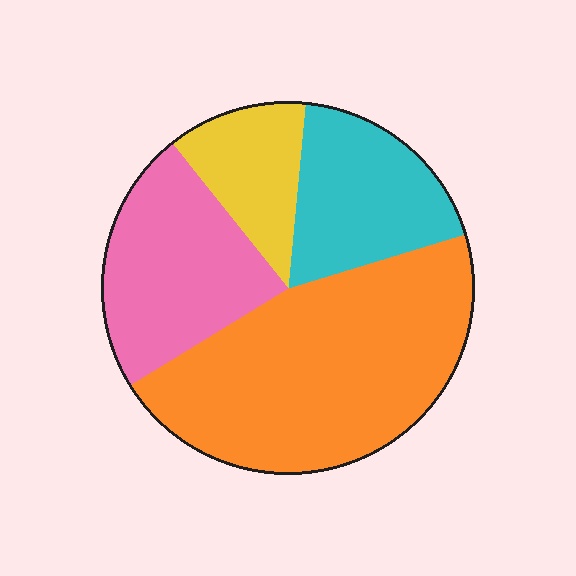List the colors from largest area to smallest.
From largest to smallest: orange, pink, cyan, yellow.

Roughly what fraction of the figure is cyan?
Cyan covers 19% of the figure.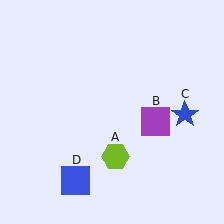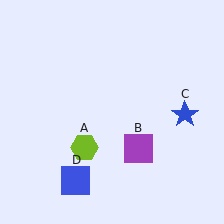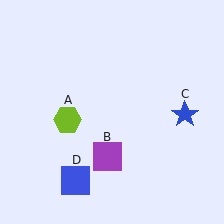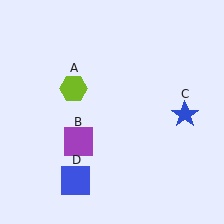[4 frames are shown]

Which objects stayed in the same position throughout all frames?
Blue star (object C) and blue square (object D) remained stationary.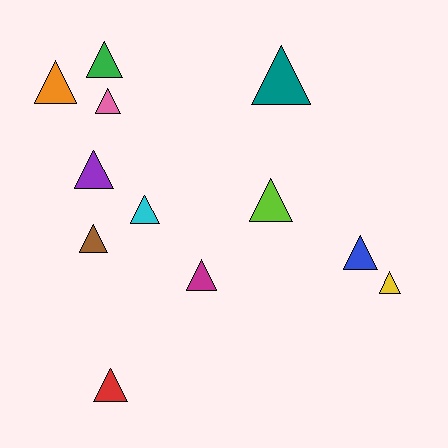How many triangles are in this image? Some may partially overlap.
There are 12 triangles.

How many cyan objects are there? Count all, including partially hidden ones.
There is 1 cyan object.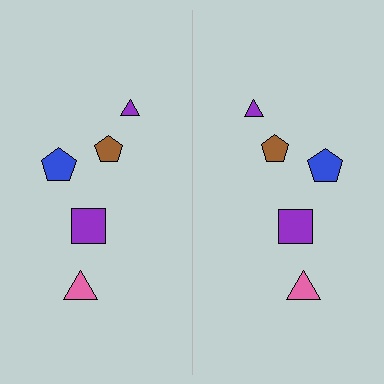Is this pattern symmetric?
Yes, this pattern has bilateral (reflection) symmetry.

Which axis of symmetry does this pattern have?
The pattern has a vertical axis of symmetry running through the center of the image.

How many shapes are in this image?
There are 10 shapes in this image.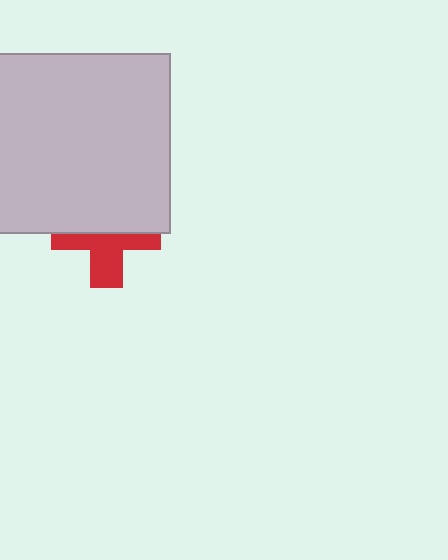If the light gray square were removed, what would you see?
You would see the complete red cross.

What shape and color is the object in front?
The object in front is a light gray square.